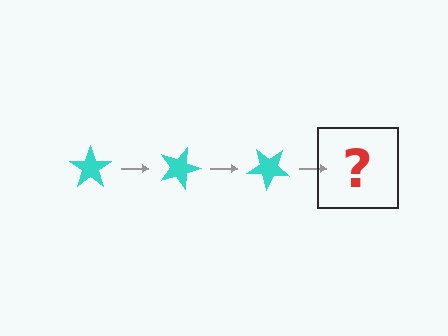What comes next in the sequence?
The next element should be a cyan star rotated 60 degrees.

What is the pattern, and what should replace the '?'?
The pattern is that the star rotates 20 degrees each step. The '?' should be a cyan star rotated 60 degrees.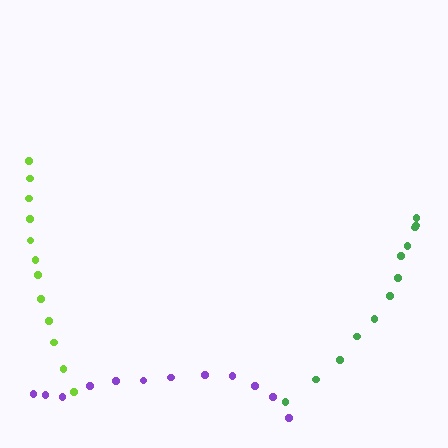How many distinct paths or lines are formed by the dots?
There are 3 distinct paths.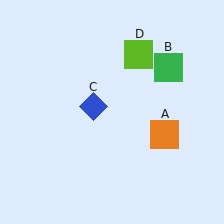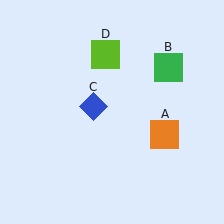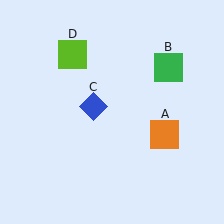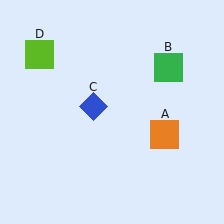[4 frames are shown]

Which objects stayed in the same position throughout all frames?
Orange square (object A) and green square (object B) and blue diamond (object C) remained stationary.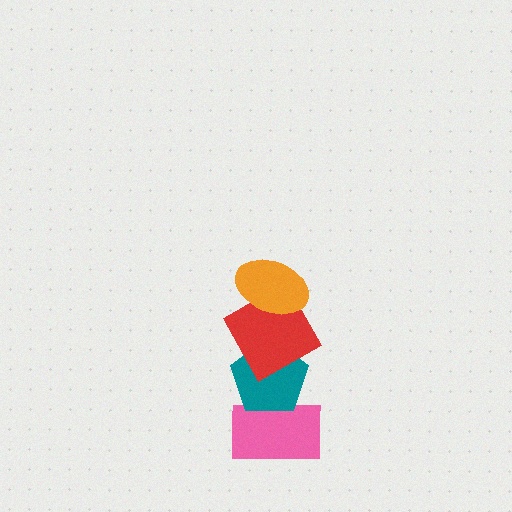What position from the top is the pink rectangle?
The pink rectangle is 4th from the top.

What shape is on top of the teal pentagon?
The red square is on top of the teal pentagon.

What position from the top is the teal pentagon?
The teal pentagon is 3rd from the top.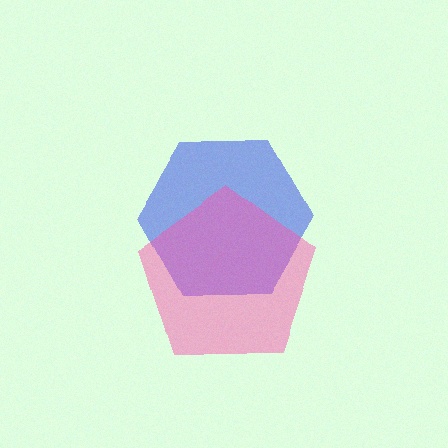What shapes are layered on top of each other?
The layered shapes are: a blue hexagon, a pink pentagon.